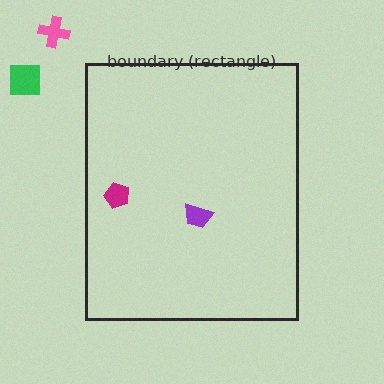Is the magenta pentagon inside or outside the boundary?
Inside.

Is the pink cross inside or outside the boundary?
Outside.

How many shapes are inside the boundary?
2 inside, 2 outside.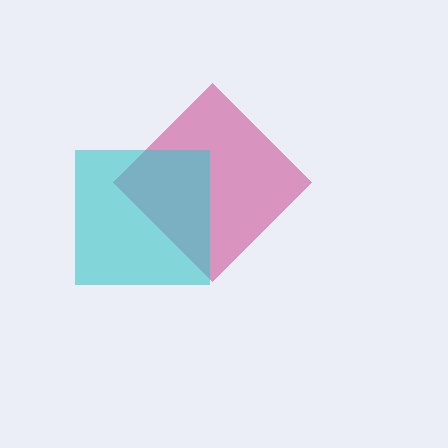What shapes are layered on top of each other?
The layered shapes are: a magenta diamond, a cyan square.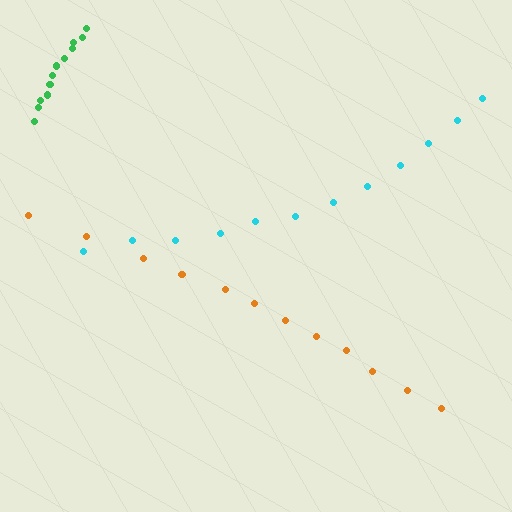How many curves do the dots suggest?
There are 3 distinct paths.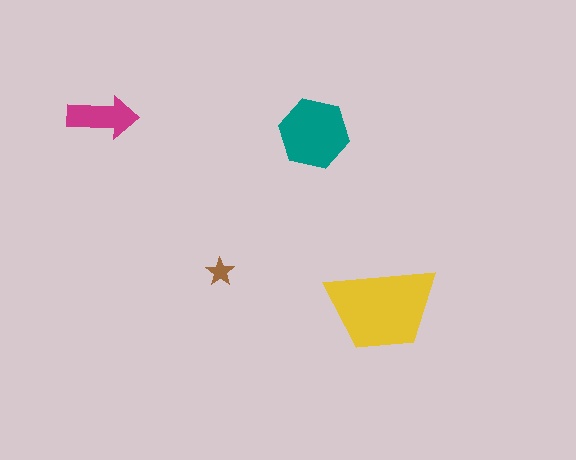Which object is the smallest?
The brown star.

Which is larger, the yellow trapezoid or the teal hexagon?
The yellow trapezoid.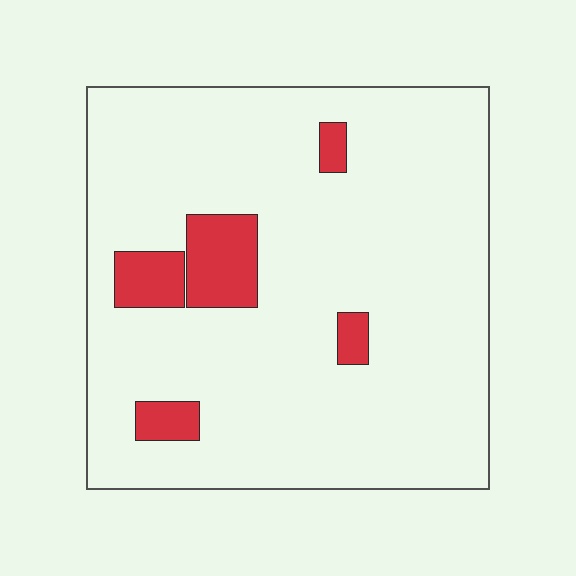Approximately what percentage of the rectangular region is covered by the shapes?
Approximately 10%.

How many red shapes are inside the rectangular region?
5.